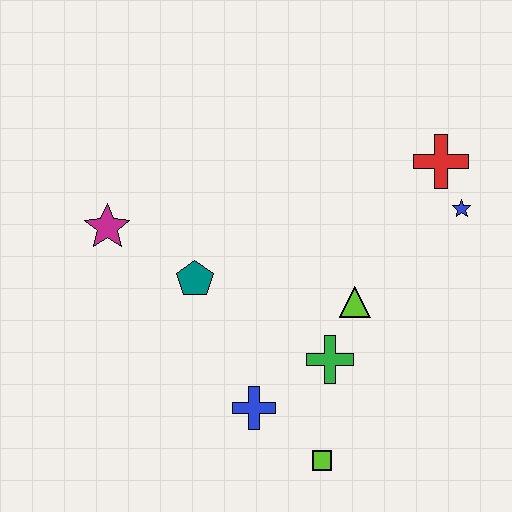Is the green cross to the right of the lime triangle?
No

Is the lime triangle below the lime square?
No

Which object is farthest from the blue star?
The magenta star is farthest from the blue star.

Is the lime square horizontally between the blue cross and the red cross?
Yes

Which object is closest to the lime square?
The blue cross is closest to the lime square.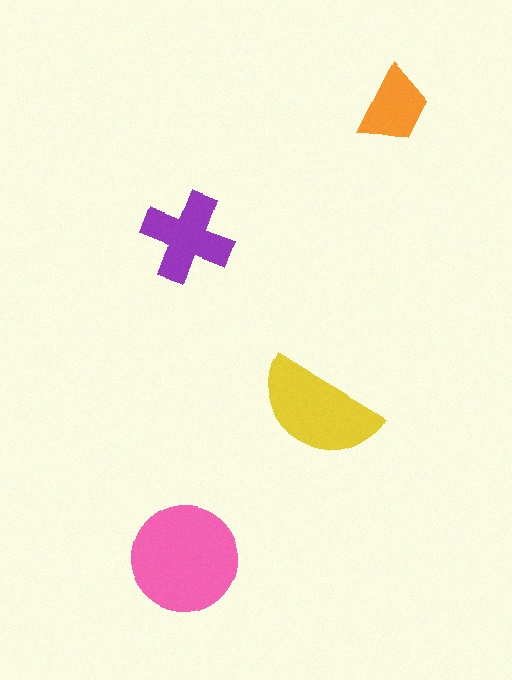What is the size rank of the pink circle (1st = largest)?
1st.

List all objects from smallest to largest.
The orange trapezoid, the purple cross, the yellow semicircle, the pink circle.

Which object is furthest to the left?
The purple cross is leftmost.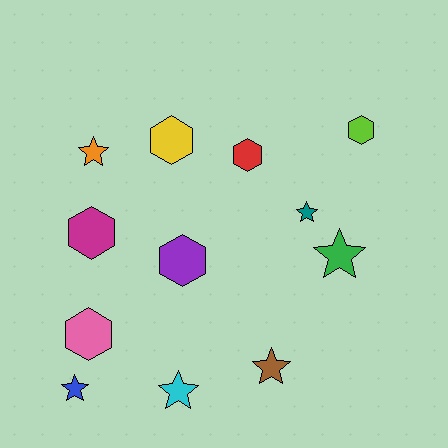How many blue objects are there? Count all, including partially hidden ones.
There is 1 blue object.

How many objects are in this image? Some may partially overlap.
There are 12 objects.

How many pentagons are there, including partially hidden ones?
There are no pentagons.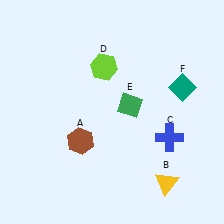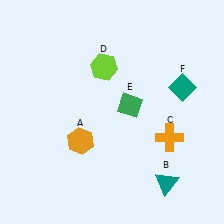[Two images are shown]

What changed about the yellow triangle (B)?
In Image 1, B is yellow. In Image 2, it changed to teal.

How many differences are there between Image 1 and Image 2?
There are 3 differences between the two images.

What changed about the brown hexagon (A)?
In Image 1, A is brown. In Image 2, it changed to orange.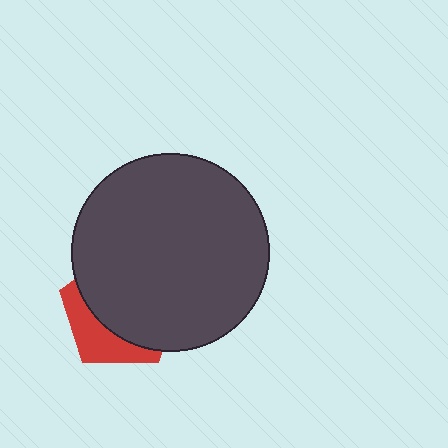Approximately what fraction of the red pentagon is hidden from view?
Roughly 68% of the red pentagon is hidden behind the dark gray circle.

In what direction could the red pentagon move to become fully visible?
The red pentagon could move toward the lower-left. That would shift it out from behind the dark gray circle entirely.